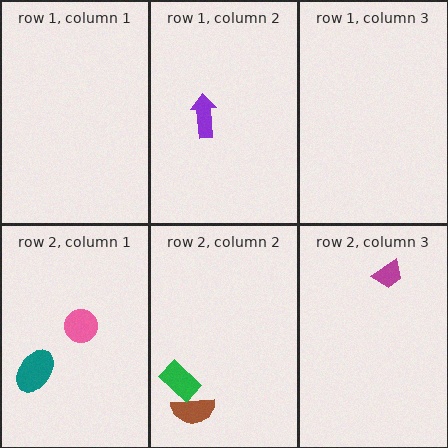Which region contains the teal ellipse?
The row 2, column 1 region.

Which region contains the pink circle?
The row 2, column 1 region.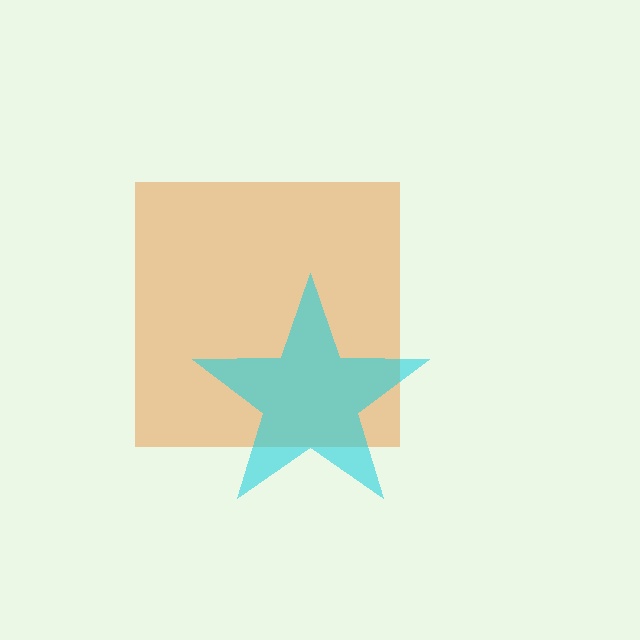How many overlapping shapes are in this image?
There are 2 overlapping shapes in the image.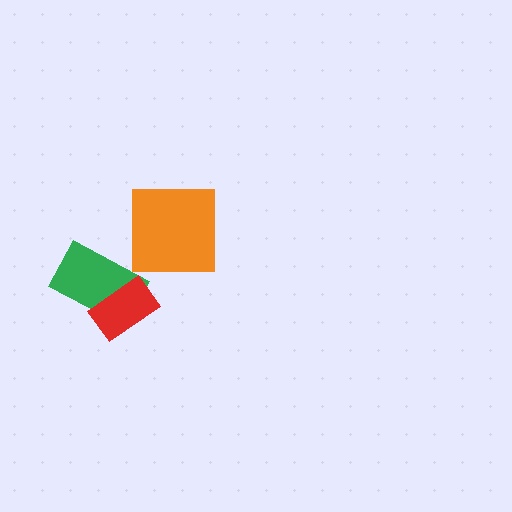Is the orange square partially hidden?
No, no other shape covers it.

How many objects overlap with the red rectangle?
1 object overlaps with the red rectangle.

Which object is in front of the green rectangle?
The red rectangle is in front of the green rectangle.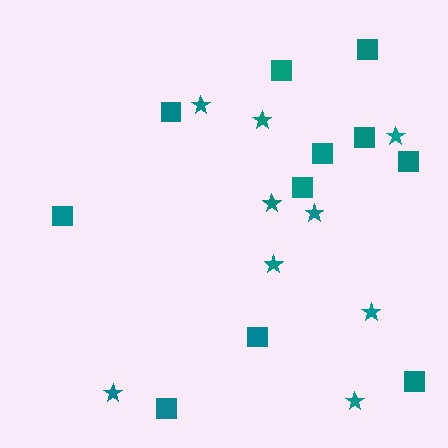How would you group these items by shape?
There are 2 groups: one group of squares (11) and one group of stars (9).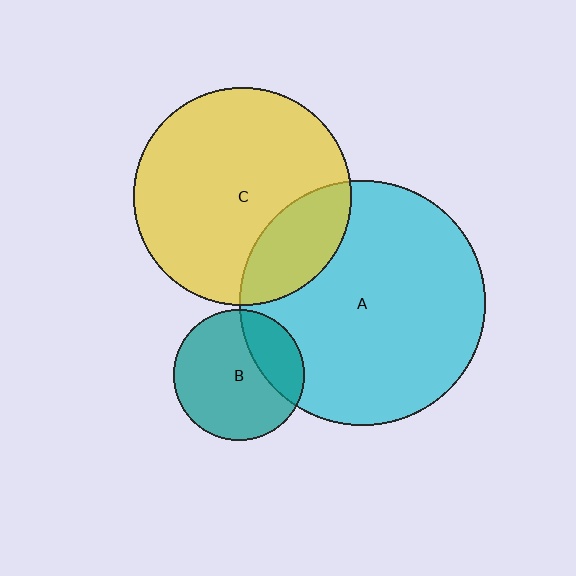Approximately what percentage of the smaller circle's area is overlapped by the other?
Approximately 25%.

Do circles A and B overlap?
Yes.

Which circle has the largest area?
Circle A (cyan).